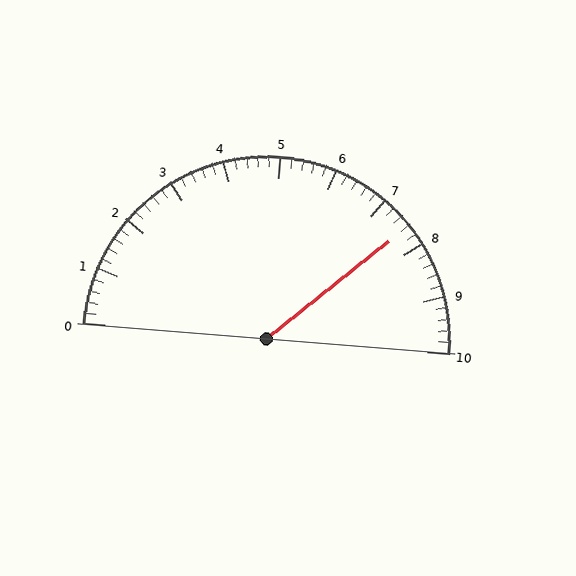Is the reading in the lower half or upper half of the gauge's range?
The reading is in the upper half of the range (0 to 10).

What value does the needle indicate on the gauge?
The needle indicates approximately 7.6.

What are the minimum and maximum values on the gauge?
The gauge ranges from 0 to 10.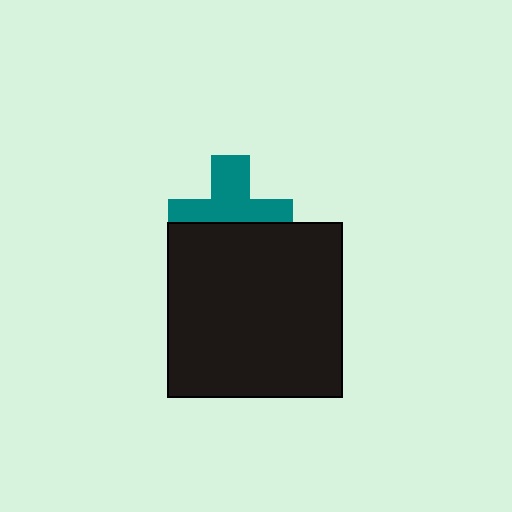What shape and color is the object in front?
The object in front is a black square.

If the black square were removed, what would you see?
You would see the complete teal cross.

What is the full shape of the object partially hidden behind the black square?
The partially hidden object is a teal cross.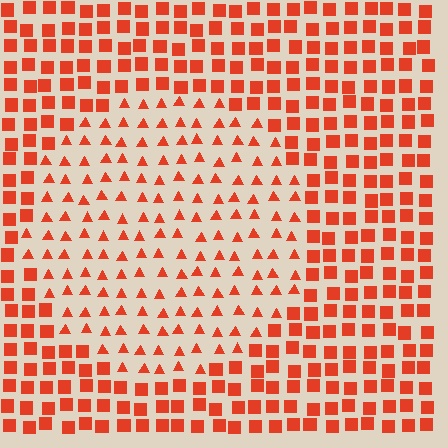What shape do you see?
I see a circle.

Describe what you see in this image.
The image is filled with small red elements arranged in a uniform grid. A circle-shaped region contains triangles, while the surrounding area contains squares. The boundary is defined purely by the change in element shape.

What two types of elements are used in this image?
The image uses triangles inside the circle region and squares outside it.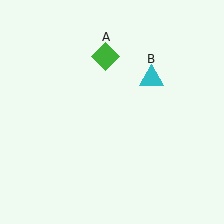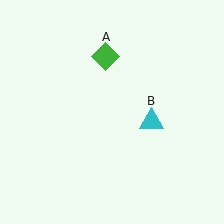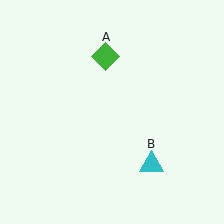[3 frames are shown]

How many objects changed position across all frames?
1 object changed position: cyan triangle (object B).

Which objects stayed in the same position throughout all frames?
Green diamond (object A) remained stationary.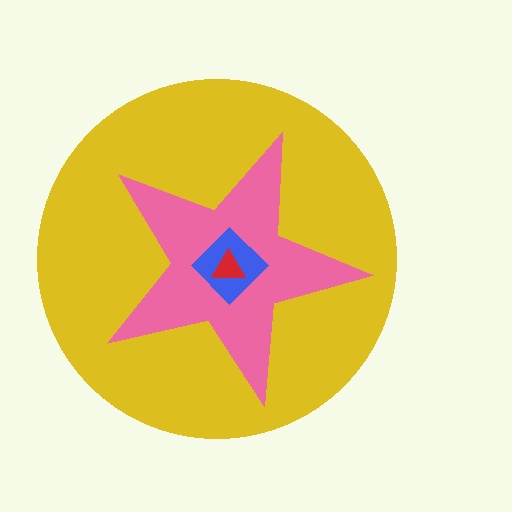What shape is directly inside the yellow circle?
The pink star.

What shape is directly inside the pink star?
The blue diamond.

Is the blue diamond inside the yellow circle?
Yes.